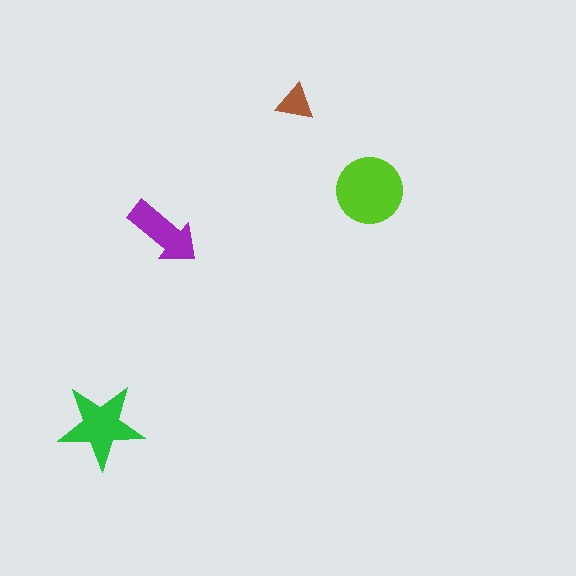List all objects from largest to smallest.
The lime circle, the green star, the purple arrow, the brown triangle.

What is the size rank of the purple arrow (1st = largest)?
3rd.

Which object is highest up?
The brown triangle is topmost.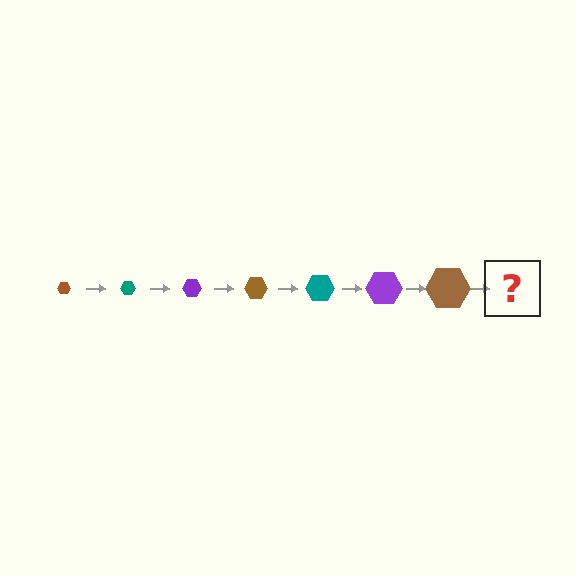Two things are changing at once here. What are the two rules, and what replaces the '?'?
The two rules are that the hexagon grows larger each step and the color cycles through brown, teal, and purple. The '?' should be a teal hexagon, larger than the previous one.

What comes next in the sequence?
The next element should be a teal hexagon, larger than the previous one.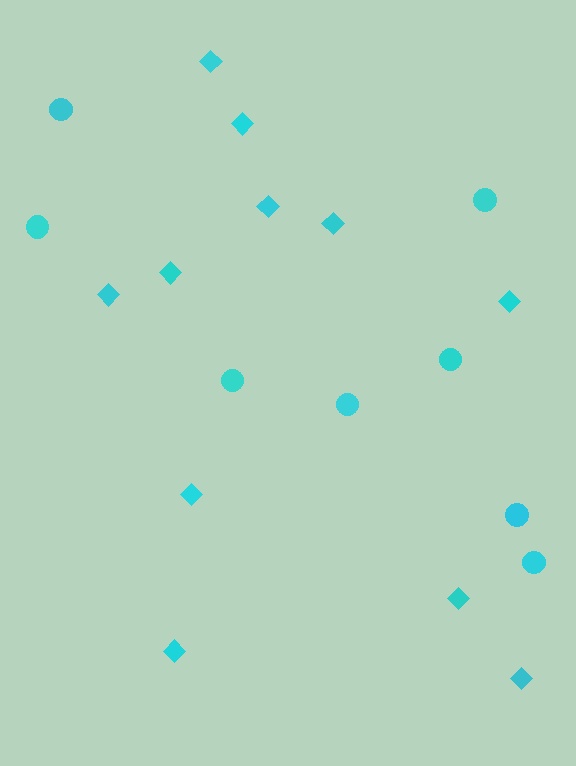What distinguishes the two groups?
There are 2 groups: one group of circles (8) and one group of diamonds (11).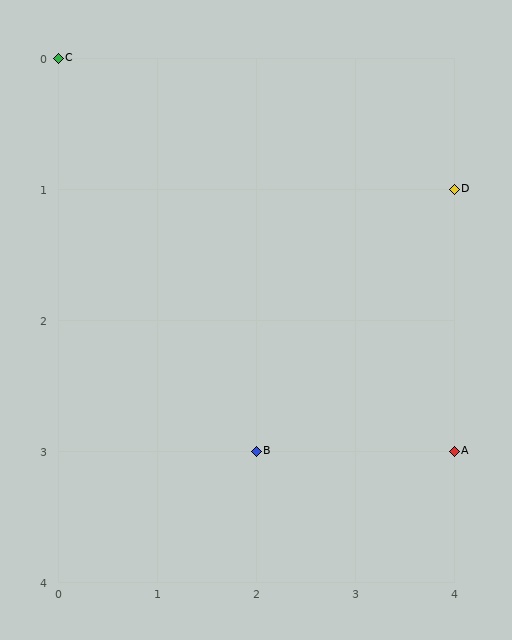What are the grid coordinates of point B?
Point B is at grid coordinates (2, 3).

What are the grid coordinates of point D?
Point D is at grid coordinates (4, 1).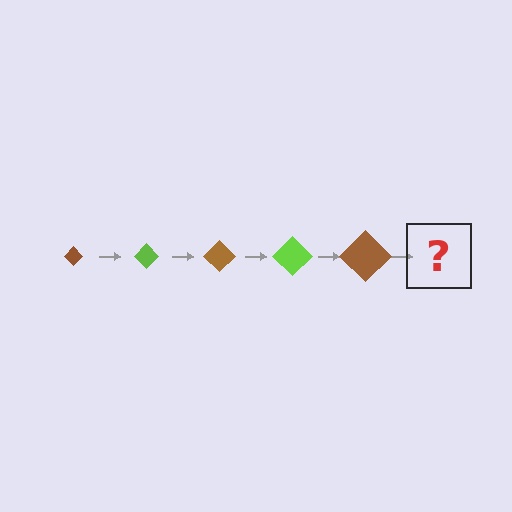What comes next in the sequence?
The next element should be a lime diamond, larger than the previous one.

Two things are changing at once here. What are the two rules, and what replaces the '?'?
The two rules are that the diamond grows larger each step and the color cycles through brown and lime. The '?' should be a lime diamond, larger than the previous one.